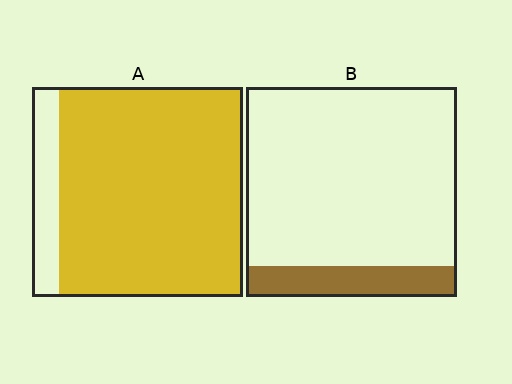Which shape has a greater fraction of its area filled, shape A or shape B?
Shape A.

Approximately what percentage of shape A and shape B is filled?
A is approximately 85% and B is approximately 15%.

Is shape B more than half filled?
No.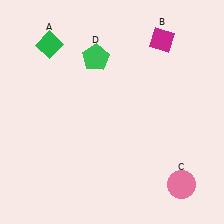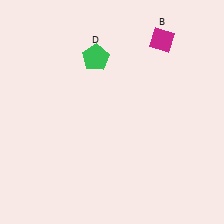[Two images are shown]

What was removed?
The green diamond (A), the pink circle (C) were removed in Image 2.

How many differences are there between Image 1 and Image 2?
There are 2 differences between the two images.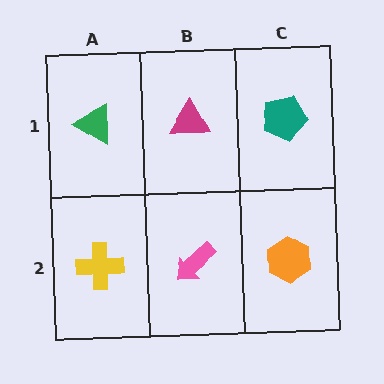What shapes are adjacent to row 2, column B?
A magenta triangle (row 1, column B), a yellow cross (row 2, column A), an orange hexagon (row 2, column C).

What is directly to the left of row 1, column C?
A magenta triangle.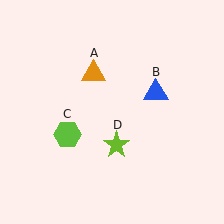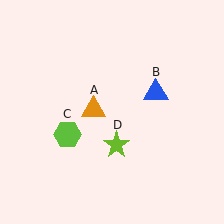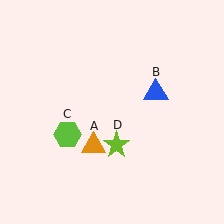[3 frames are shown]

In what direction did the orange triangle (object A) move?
The orange triangle (object A) moved down.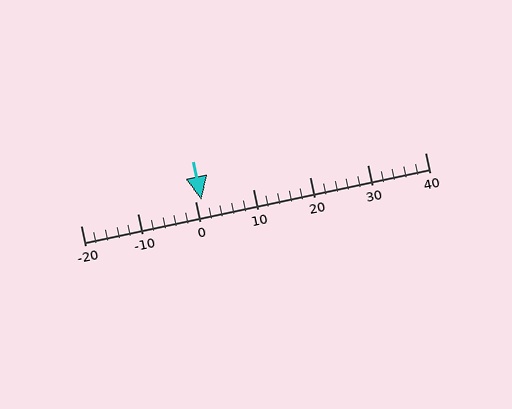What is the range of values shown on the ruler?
The ruler shows values from -20 to 40.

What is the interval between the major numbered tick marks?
The major tick marks are spaced 10 units apart.